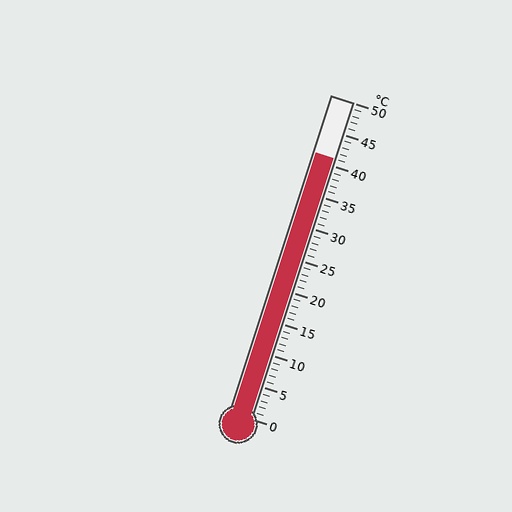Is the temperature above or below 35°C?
The temperature is above 35°C.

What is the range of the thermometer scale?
The thermometer scale ranges from 0°C to 50°C.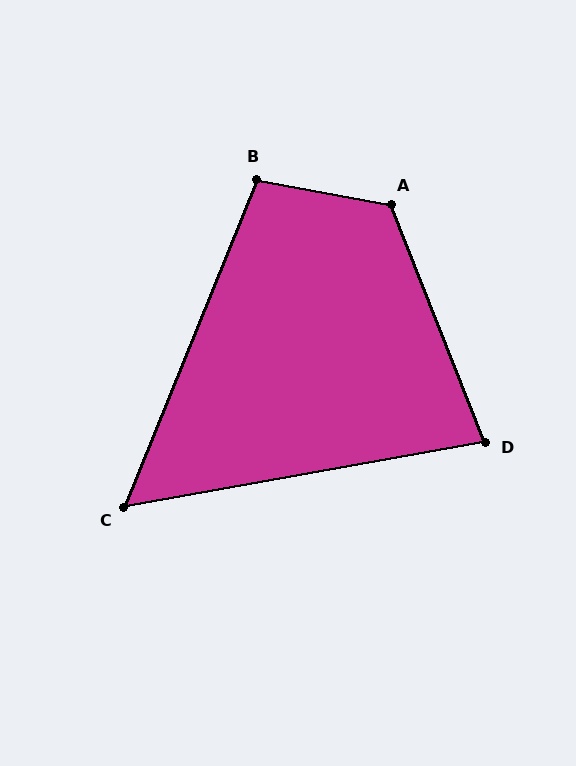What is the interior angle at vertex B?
Approximately 101 degrees (obtuse).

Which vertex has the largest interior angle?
A, at approximately 122 degrees.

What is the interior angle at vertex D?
Approximately 79 degrees (acute).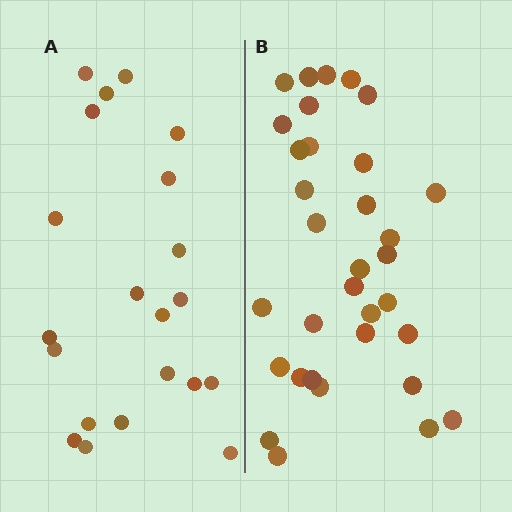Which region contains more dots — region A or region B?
Region B (the right region) has more dots.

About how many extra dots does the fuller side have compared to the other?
Region B has roughly 12 or so more dots than region A.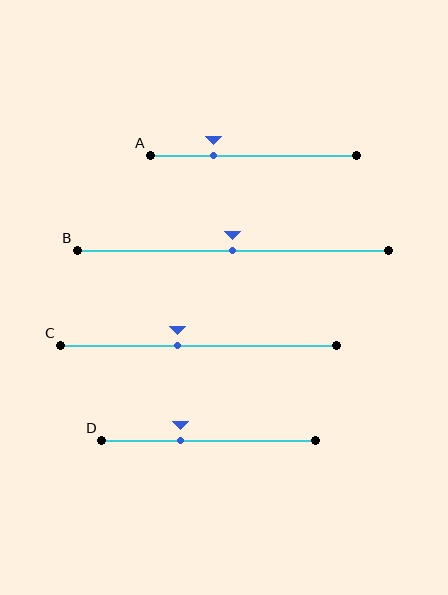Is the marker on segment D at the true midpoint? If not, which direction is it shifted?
No, the marker on segment D is shifted to the left by about 13% of the segment length.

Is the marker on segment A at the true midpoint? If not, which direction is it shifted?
No, the marker on segment A is shifted to the left by about 19% of the segment length.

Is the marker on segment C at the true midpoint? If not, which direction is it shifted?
No, the marker on segment C is shifted to the left by about 8% of the segment length.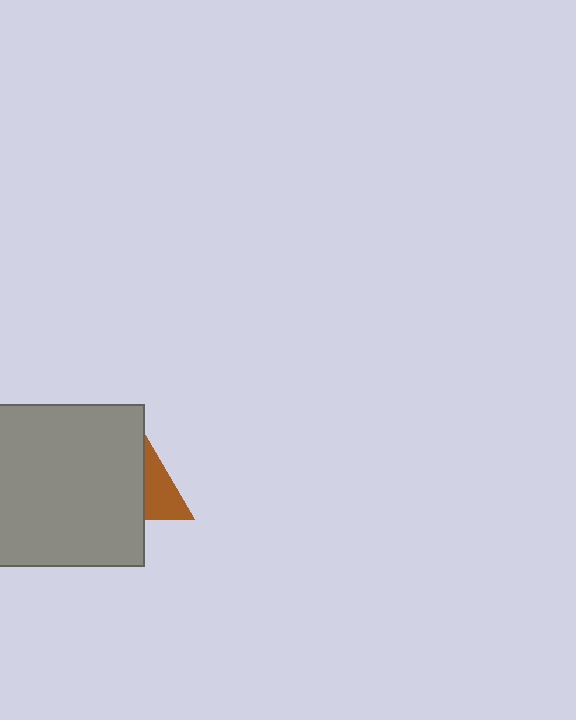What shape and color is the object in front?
The object in front is a gray rectangle.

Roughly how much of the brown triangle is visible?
A small part of it is visible (roughly 43%).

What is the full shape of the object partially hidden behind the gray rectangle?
The partially hidden object is a brown triangle.